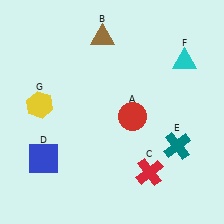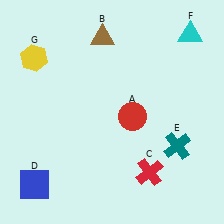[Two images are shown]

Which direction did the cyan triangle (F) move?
The cyan triangle (F) moved up.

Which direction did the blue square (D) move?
The blue square (D) moved down.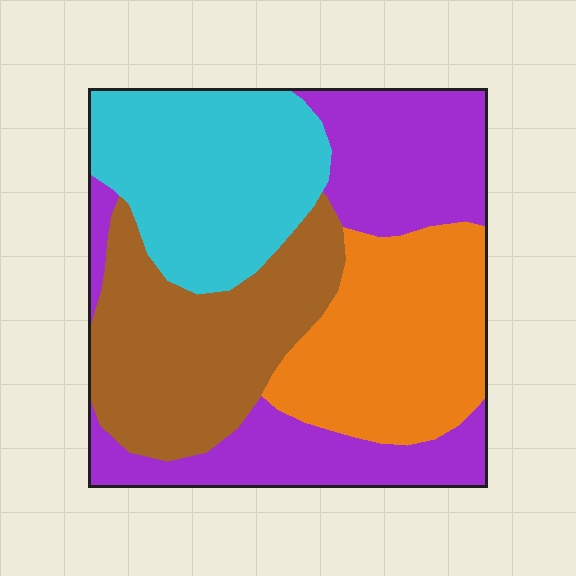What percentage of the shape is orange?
Orange takes up between a sixth and a third of the shape.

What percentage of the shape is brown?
Brown covers about 25% of the shape.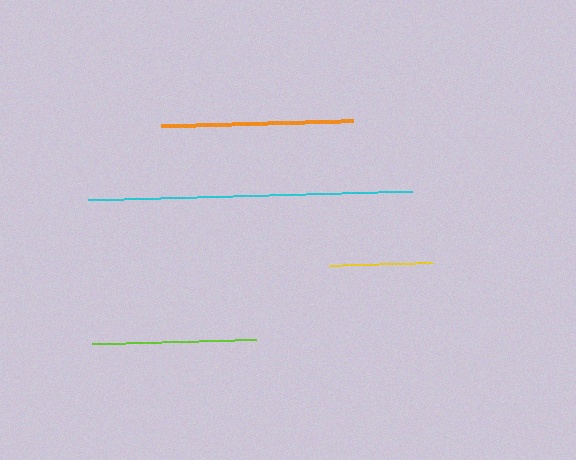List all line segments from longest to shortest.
From longest to shortest: cyan, orange, lime, yellow.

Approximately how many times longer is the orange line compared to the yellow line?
The orange line is approximately 1.9 times the length of the yellow line.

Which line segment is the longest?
The cyan line is the longest at approximately 323 pixels.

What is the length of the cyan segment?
The cyan segment is approximately 323 pixels long.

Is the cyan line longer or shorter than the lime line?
The cyan line is longer than the lime line.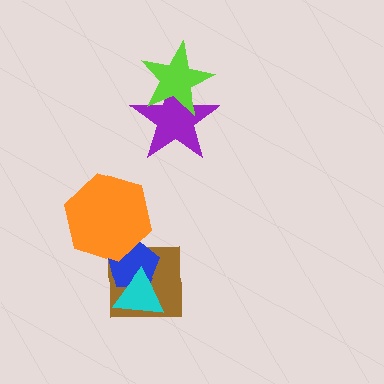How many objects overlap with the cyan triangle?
2 objects overlap with the cyan triangle.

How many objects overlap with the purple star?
1 object overlaps with the purple star.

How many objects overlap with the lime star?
1 object overlaps with the lime star.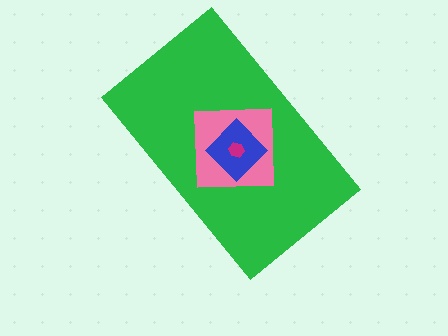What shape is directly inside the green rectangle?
The pink square.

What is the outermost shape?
The green rectangle.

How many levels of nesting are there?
4.